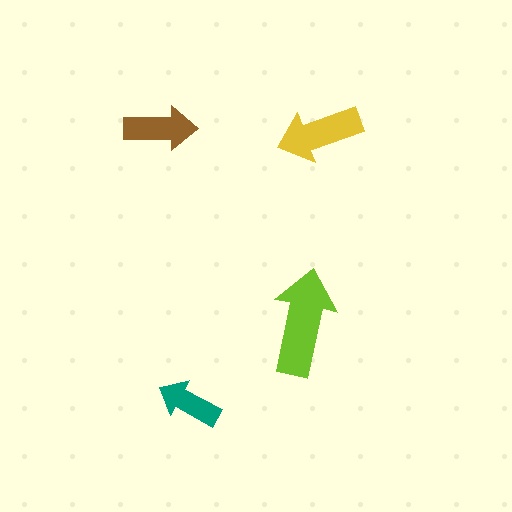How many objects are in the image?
There are 4 objects in the image.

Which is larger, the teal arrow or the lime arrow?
The lime one.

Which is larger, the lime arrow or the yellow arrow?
The lime one.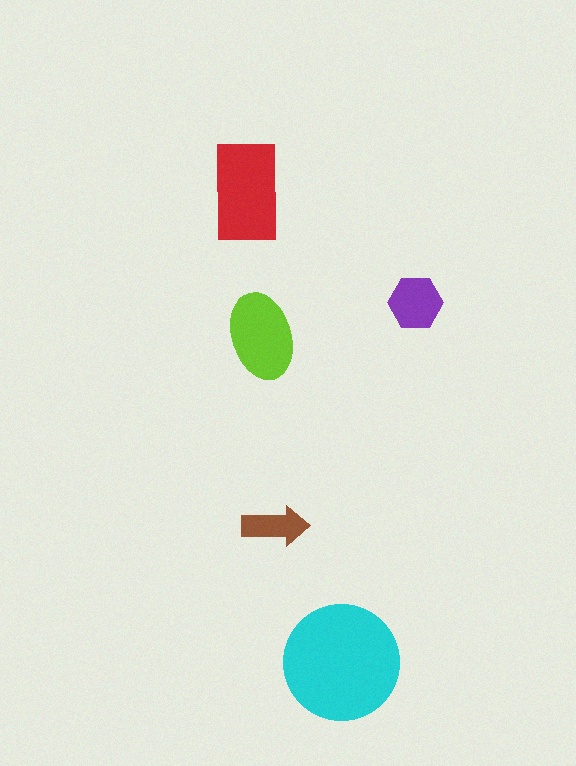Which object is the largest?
The cyan circle.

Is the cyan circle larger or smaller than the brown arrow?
Larger.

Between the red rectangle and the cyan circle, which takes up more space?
The cyan circle.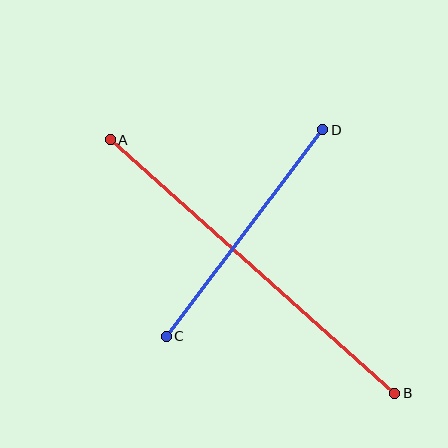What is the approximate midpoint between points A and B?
The midpoint is at approximately (252, 267) pixels.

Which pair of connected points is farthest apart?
Points A and B are farthest apart.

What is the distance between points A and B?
The distance is approximately 381 pixels.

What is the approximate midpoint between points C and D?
The midpoint is at approximately (244, 233) pixels.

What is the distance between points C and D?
The distance is approximately 259 pixels.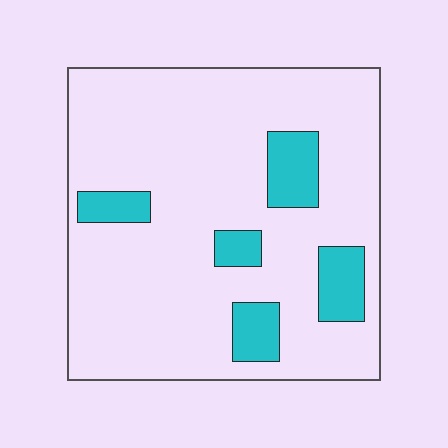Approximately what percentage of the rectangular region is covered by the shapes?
Approximately 15%.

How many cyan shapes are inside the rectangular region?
5.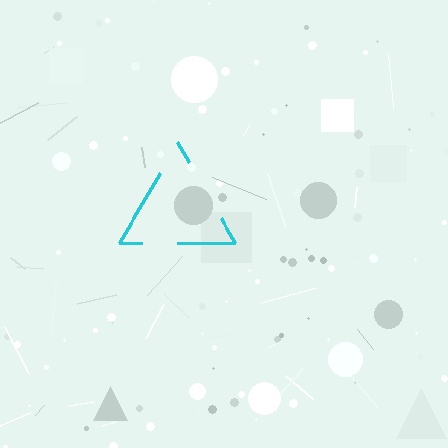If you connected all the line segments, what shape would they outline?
They would outline a triangle.